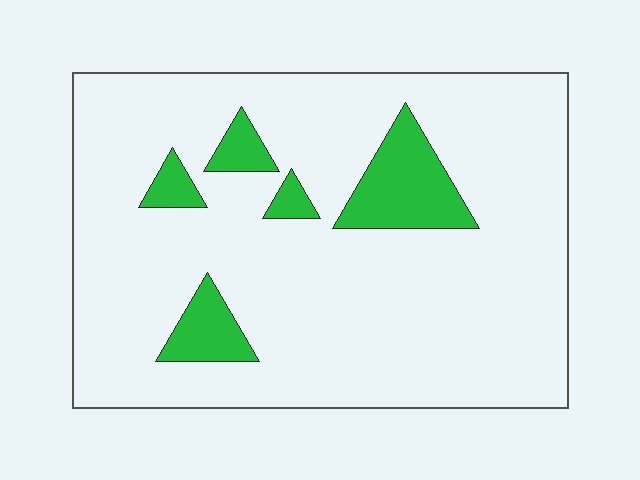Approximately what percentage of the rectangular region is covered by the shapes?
Approximately 10%.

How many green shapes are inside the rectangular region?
5.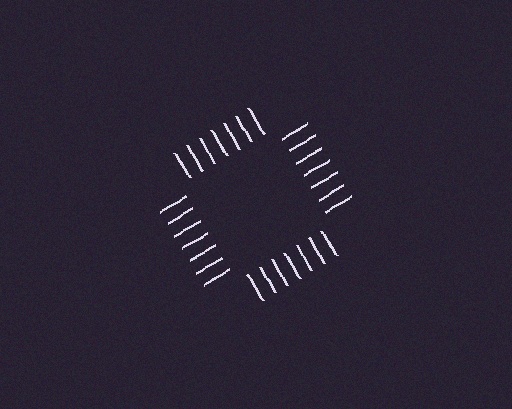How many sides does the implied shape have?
4 sides — the line-ends trace a square.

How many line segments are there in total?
28 — 7 along each of the 4 edges.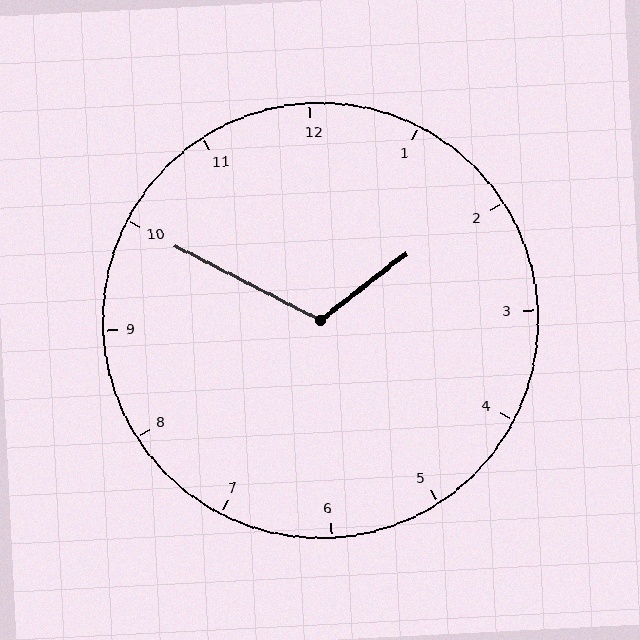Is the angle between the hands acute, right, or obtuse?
It is obtuse.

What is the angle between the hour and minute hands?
Approximately 115 degrees.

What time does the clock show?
1:50.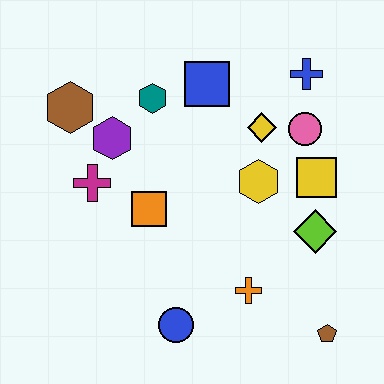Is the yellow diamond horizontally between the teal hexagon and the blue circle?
No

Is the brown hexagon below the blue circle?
No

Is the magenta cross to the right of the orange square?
No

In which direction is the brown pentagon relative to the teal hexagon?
The brown pentagon is below the teal hexagon.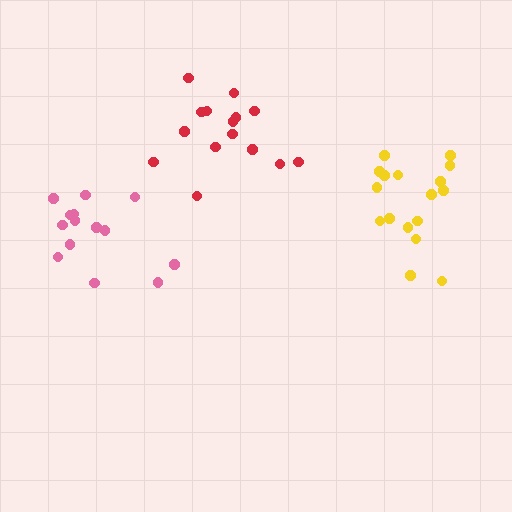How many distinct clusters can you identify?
There are 3 distinct clusters.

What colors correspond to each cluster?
The clusters are colored: pink, yellow, red.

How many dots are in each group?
Group 1: 14 dots, Group 2: 17 dots, Group 3: 15 dots (46 total).